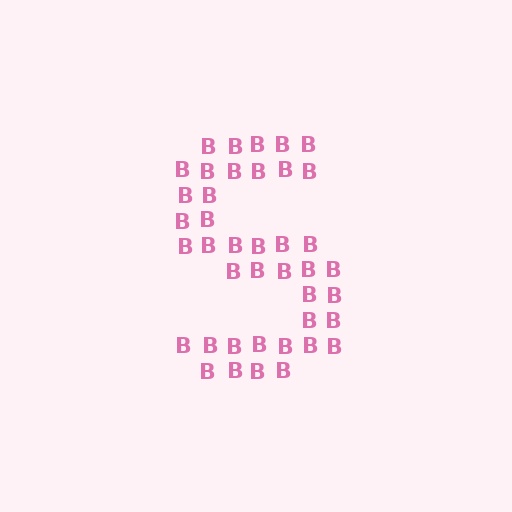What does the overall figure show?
The overall figure shows the letter S.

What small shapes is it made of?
It is made of small letter B's.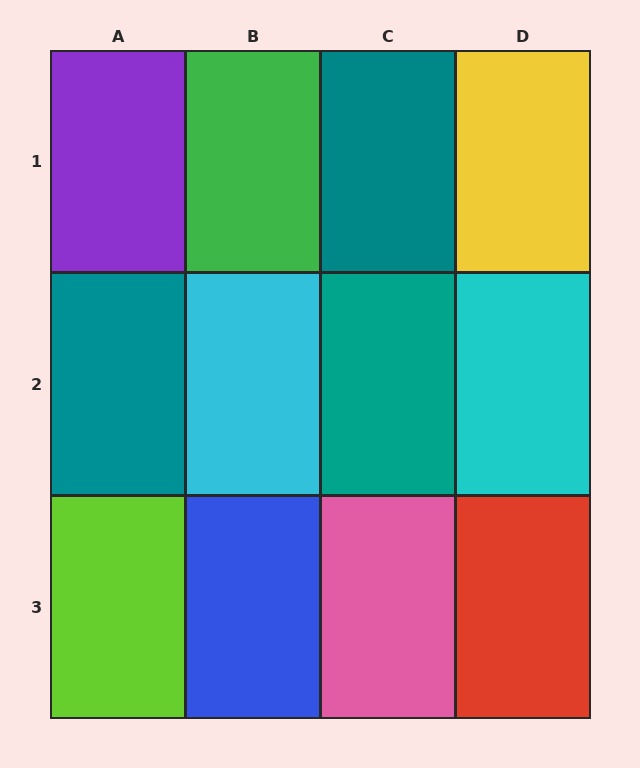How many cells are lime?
1 cell is lime.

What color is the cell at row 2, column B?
Cyan.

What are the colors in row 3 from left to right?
Lime, blue, pink, red.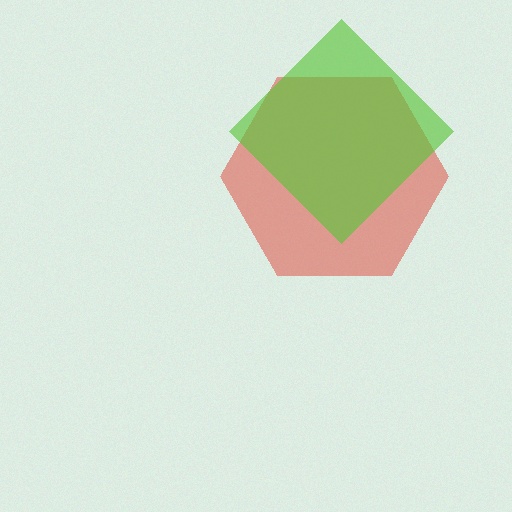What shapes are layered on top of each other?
The layered shapes are: a red hexagon, a lime diamond.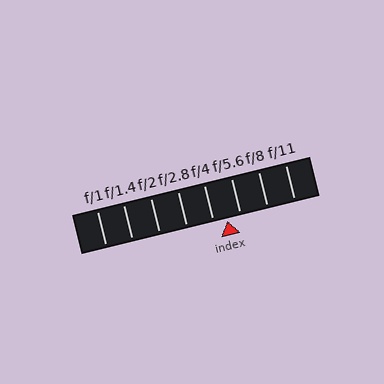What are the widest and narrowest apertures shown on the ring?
The widest aperture shown is f/1 and the narrowest is f/11.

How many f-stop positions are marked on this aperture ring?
There are 8 f-stop positions marked.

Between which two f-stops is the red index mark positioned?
The index mark is between f/4 and f/5.6.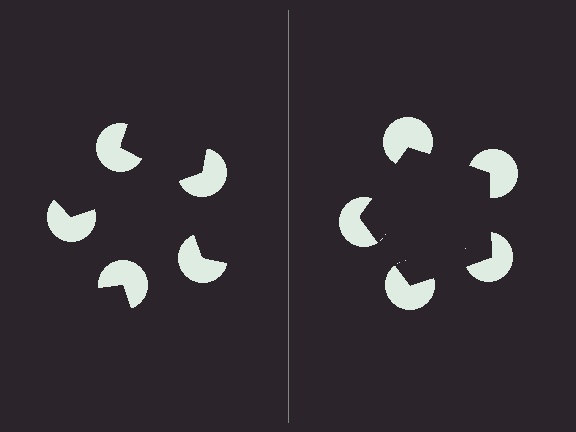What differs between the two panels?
The pac-man discs are positioned identically on both sides; only the wedge orientations differ. On the right they align to a pentagon; on the left they are misaligned.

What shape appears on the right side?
An illusory pentagon.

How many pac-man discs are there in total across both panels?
10 — 5 on each side.